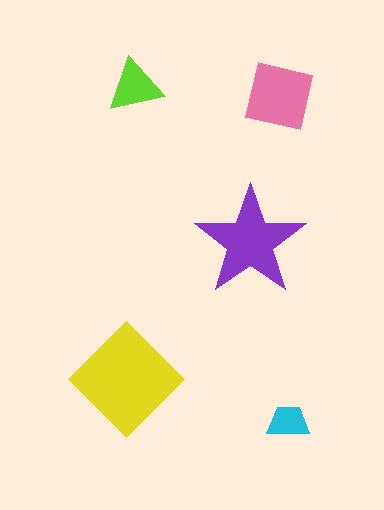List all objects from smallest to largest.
The cyan trapezoid, the lime triangle, the pink square, the purple star, the yellow diamond.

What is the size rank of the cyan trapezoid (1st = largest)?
5th.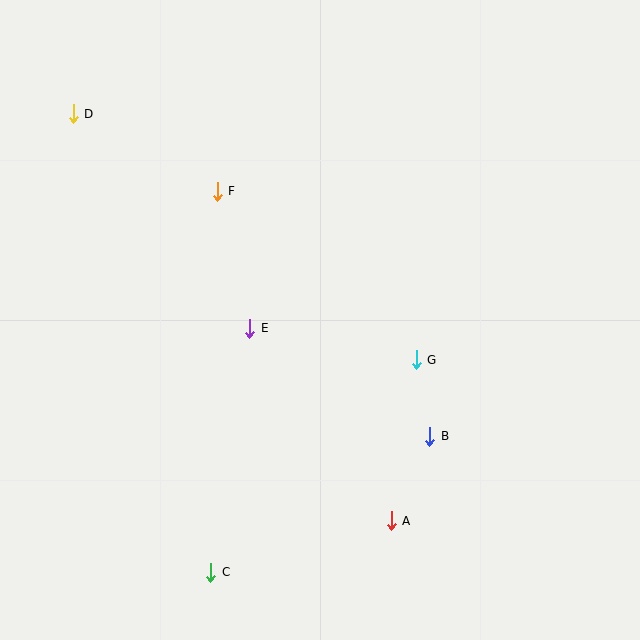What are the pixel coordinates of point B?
Point B is at (430, 436).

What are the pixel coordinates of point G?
Point G is at (416, 360).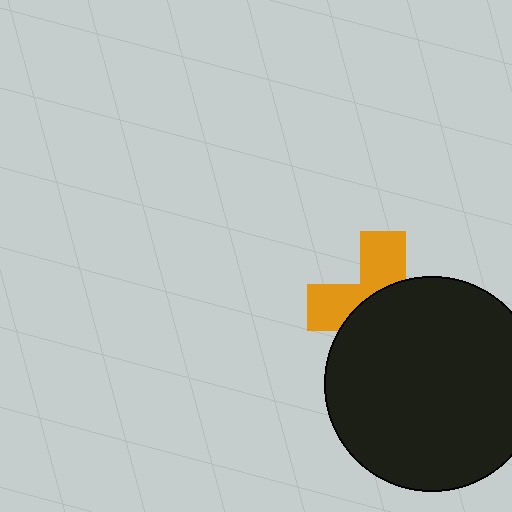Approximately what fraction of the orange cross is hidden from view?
Roughly 60% of the orange cross is hidden behind the black circle.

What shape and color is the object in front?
The object in front is a black circle.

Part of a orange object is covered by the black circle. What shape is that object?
It is a cross.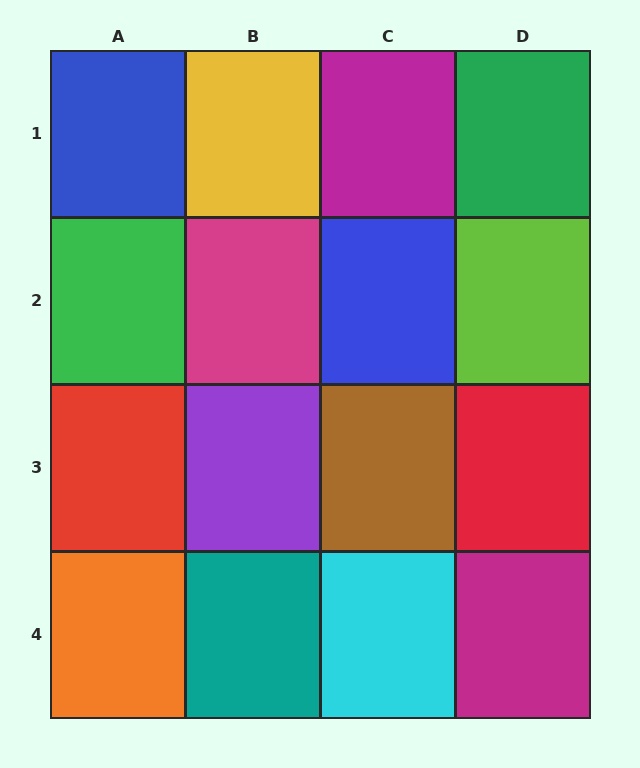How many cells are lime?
1 cell is lime.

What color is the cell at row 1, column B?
Yellow.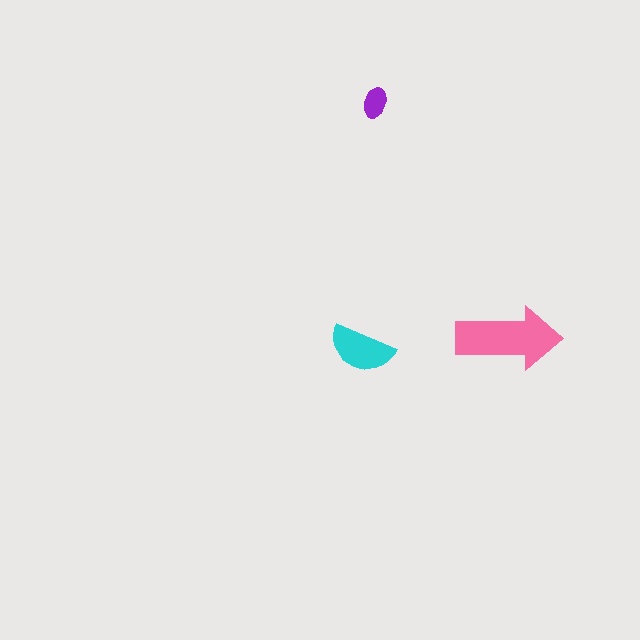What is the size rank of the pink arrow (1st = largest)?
1st.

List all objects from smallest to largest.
The purple ellipse, the cyan semicircle, the pink arrow.